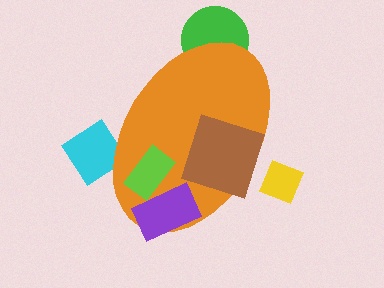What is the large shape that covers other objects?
An orange ellipse.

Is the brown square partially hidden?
No, the brown square is fully visible.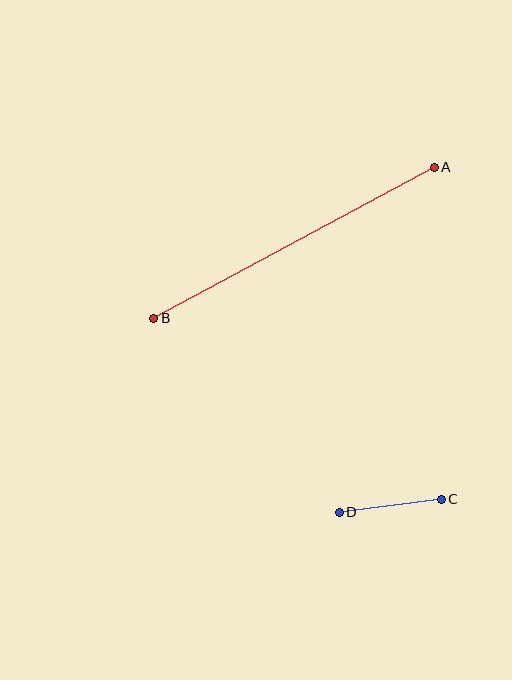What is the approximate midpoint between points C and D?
The midpoint is at approximately (390, 506) pixels.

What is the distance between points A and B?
The distance is approximately 318 pixels.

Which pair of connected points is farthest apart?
Points A and B are farthest apart.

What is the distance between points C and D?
The distance is approximately 103 pixels.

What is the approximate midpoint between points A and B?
The midpoint is at approximately (294, 243) pixels.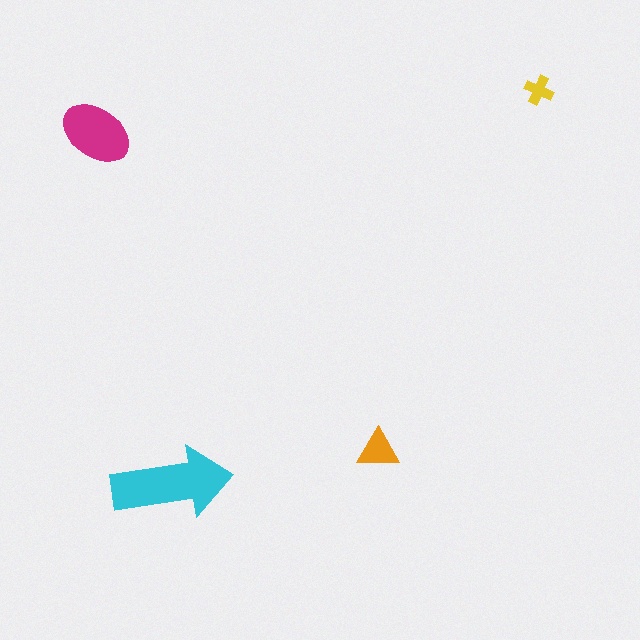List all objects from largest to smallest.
The cyan arrow, the magenta ellipse, the orange triangle, the yellow cross.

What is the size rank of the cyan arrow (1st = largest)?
1st.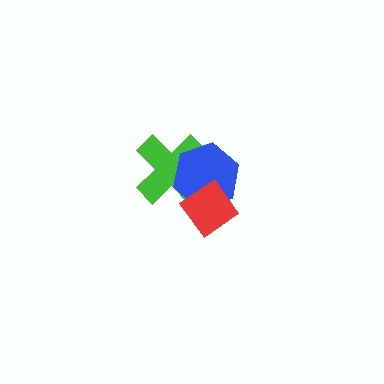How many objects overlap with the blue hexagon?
2 objects overlap with the blue hexagon.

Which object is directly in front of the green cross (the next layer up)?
The blue hexagon is directly in front of the green cross.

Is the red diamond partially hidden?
No, no other shape covers it.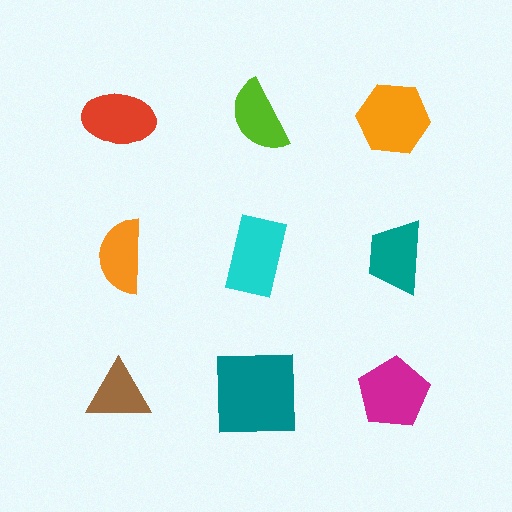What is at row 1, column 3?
An orange hexagon.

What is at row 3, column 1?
A brown triangle.